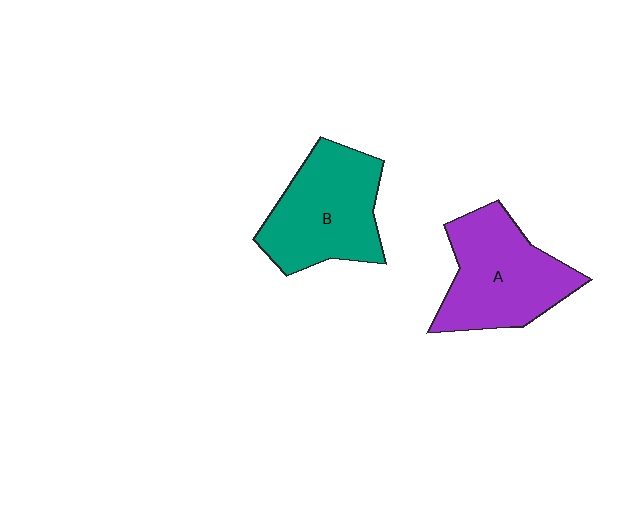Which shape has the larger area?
Shape A (purple).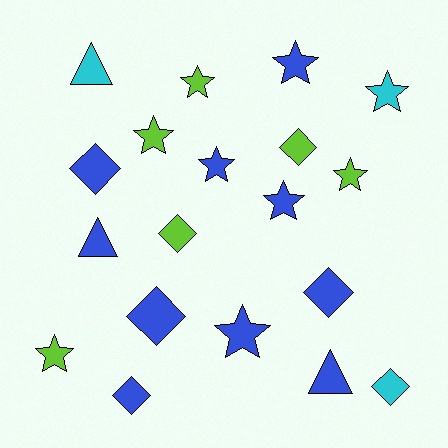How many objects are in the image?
There are 19 objects.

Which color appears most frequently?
Blue, with 10 objects.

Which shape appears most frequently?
Star, with 9 objects.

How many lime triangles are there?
There are no lime triangles.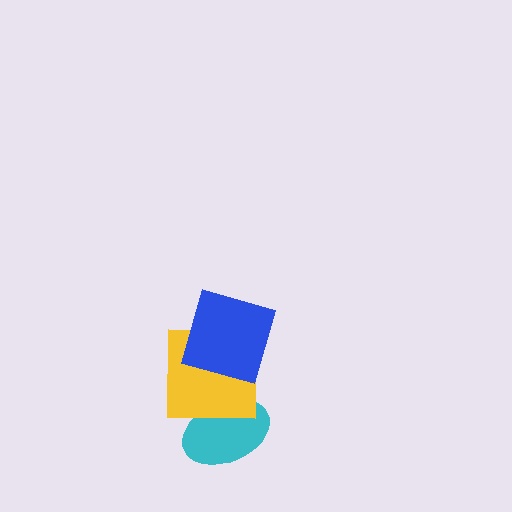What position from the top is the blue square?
The blue square is 1st from the top.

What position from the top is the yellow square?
The yellow square is 2nd from the top.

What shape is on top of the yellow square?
The blue square is on top of the yellow square.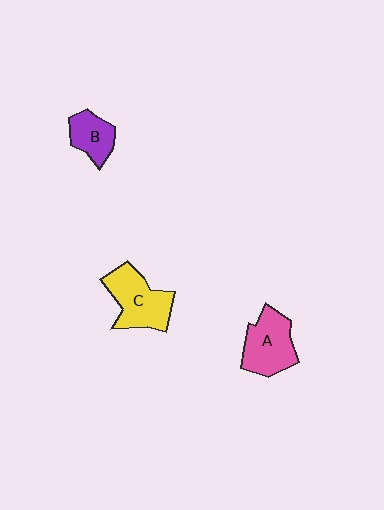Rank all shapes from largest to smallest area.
From largest to smallest: C (yellow), A (pink), B (purple).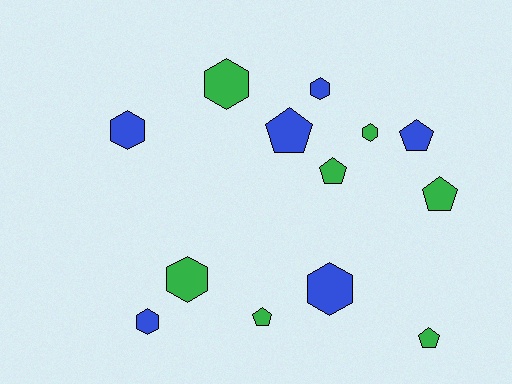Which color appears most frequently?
Green, with 7 objects.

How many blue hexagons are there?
There are 4 blue hexagons.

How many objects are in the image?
There are 13 objects.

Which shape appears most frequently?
Hexagon, with 7 objects.